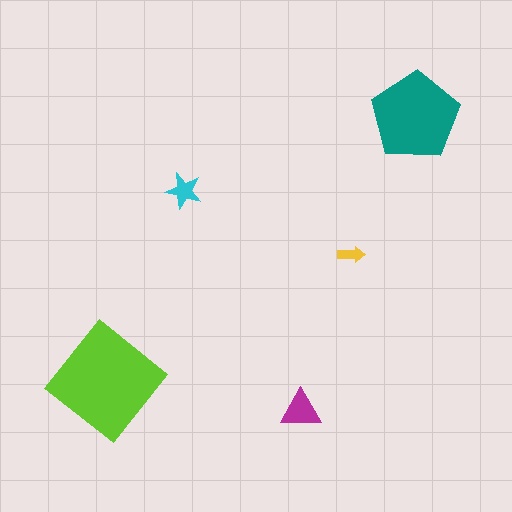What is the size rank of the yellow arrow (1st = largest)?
5th.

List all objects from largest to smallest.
The lime diamond, the teal pentagon, the magenta triangle, the cyan star, the yellow arrow.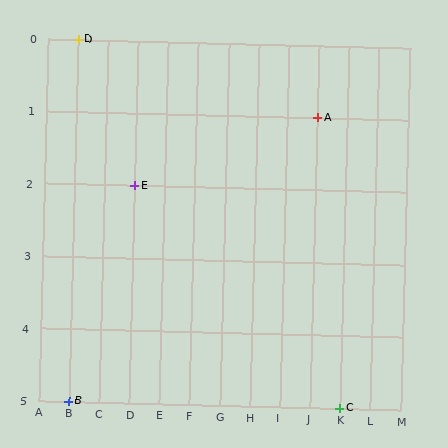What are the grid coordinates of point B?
Point B is at grid coordinates (B, 5).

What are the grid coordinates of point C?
Point C is at grid coordinates (K, 5).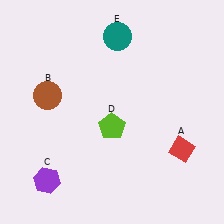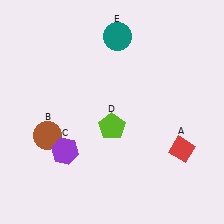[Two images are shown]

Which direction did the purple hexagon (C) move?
The purple hexagon (C) moved up.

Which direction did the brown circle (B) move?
The brown circle (B) moved down.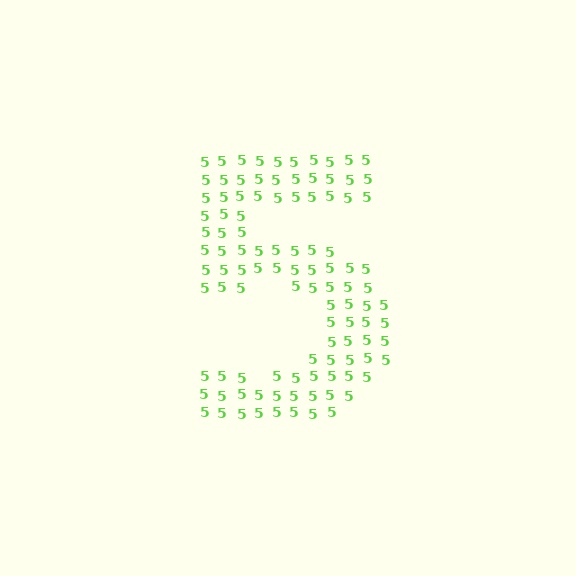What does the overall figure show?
The overall figure shows the digit 5.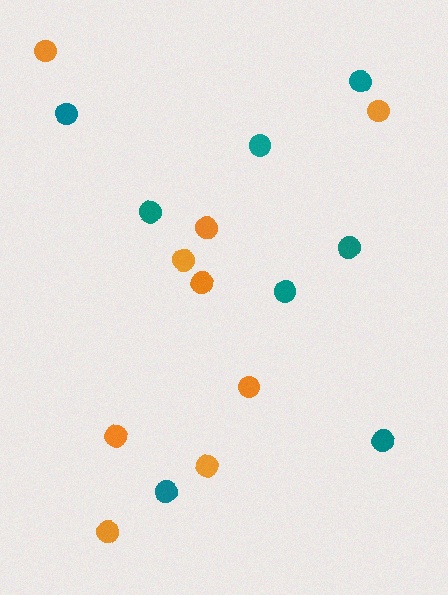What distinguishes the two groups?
There are 2 groups: one group of teal circles (8) and one group of orange circles (9).